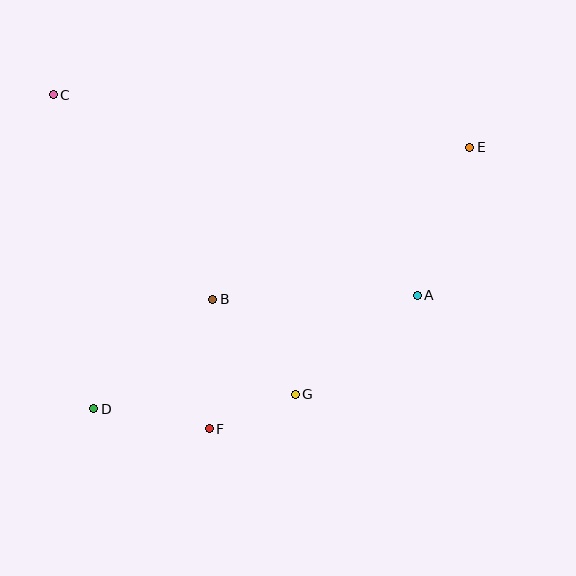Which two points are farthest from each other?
Points D and E are farthest from each other.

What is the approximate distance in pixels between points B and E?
The distance between B and E is approximately 298 pixels.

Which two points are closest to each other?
Points F and G are closest to each other.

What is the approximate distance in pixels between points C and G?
The distance between C and G is approximately 385 pixels.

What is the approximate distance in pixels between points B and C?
The distance between B and C is approximately 259 pixels.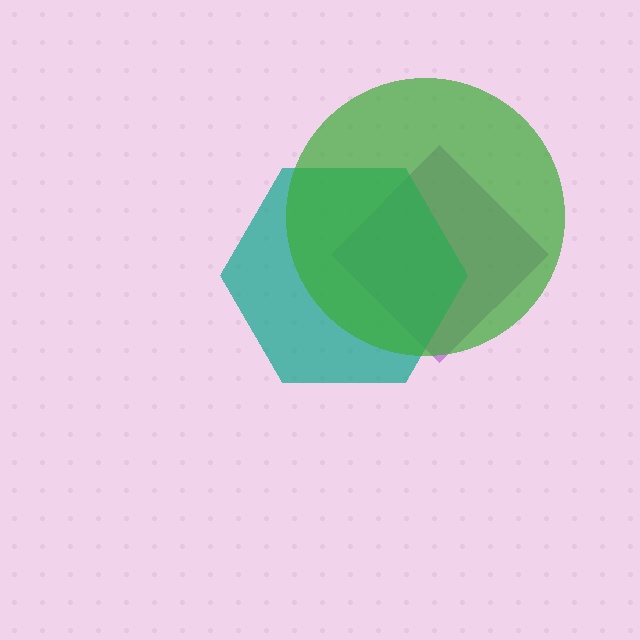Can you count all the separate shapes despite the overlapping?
Yes, there are 3 separate shapes.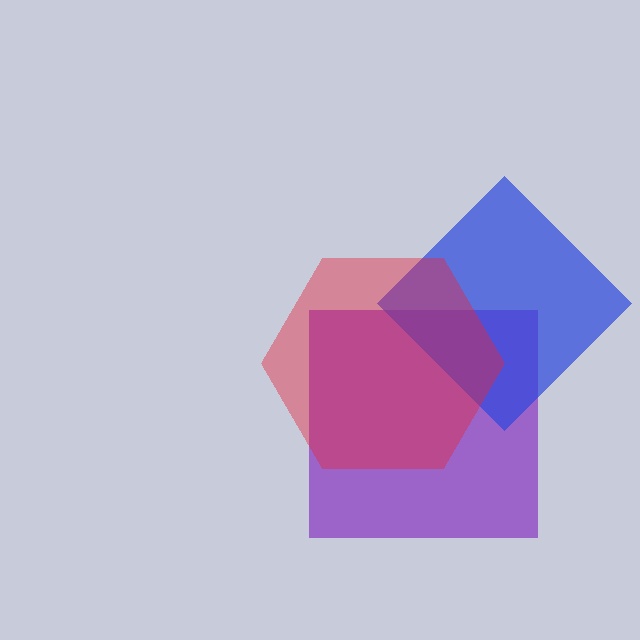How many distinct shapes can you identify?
There are 3 distinct shapes: a purple square, a blue diamond, a red hexagon.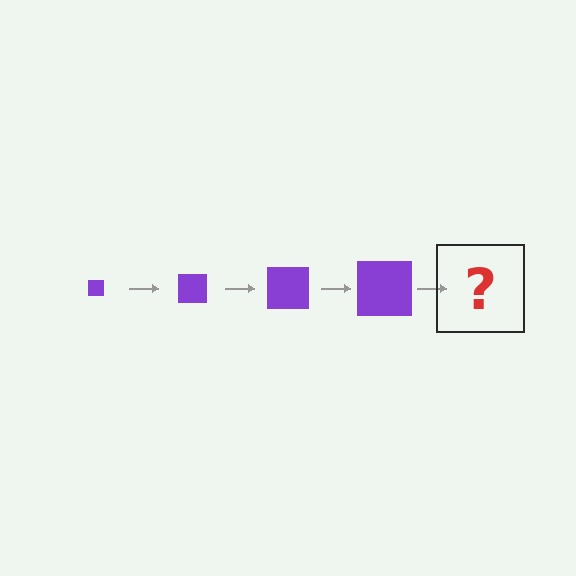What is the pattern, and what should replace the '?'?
The pattern is that the square gets progressively larger each step. The '?' should be a purple square, larger than the previous one.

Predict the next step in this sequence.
The next step is a purple square, larger than the previous one.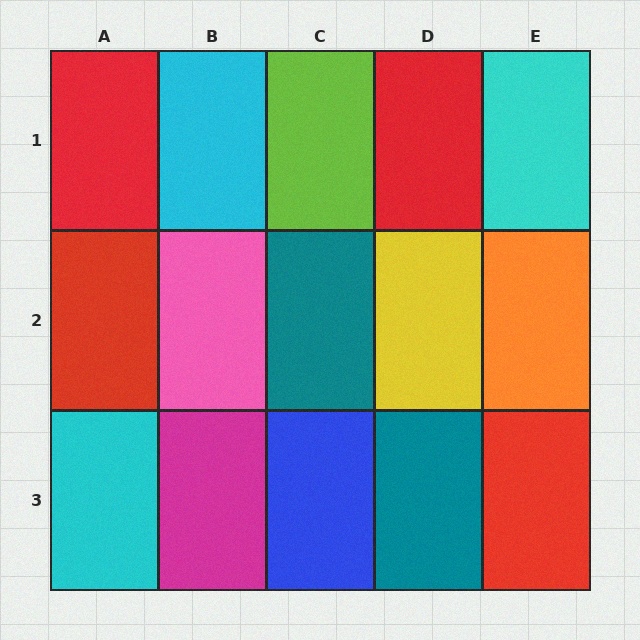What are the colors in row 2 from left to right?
Red, pink, teal, yellow, orange.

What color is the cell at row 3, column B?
Magenta.